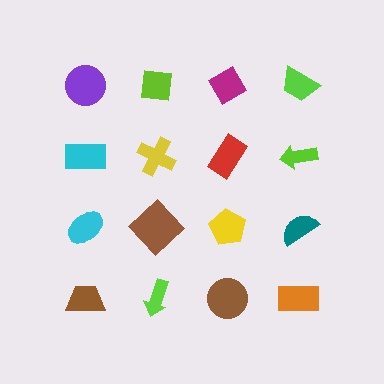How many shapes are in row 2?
4 shapes.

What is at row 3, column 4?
A teal semicircle.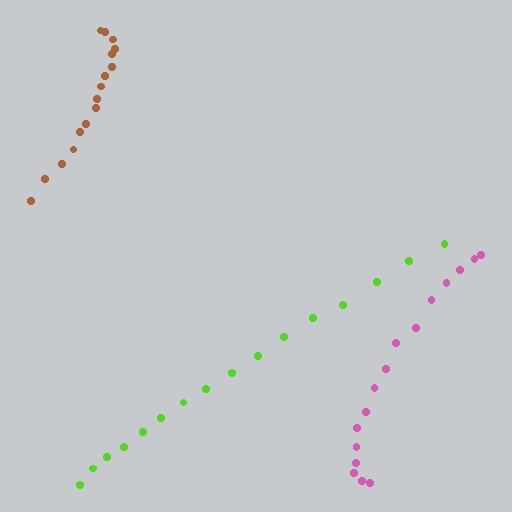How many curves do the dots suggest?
There are 3 distinct paths.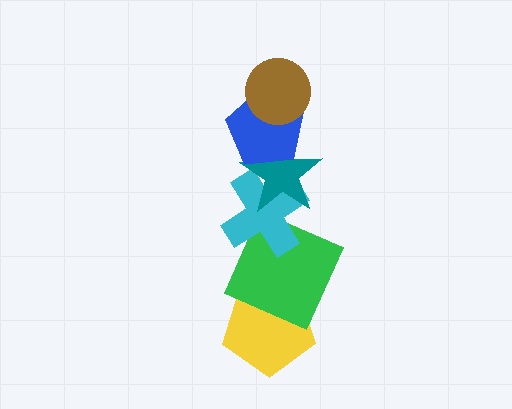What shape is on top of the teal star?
The blue pentagon is on top of the teal star.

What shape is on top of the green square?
The cyan cross is on top of the green square.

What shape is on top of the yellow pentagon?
The green square is on top of the yellow pentagon.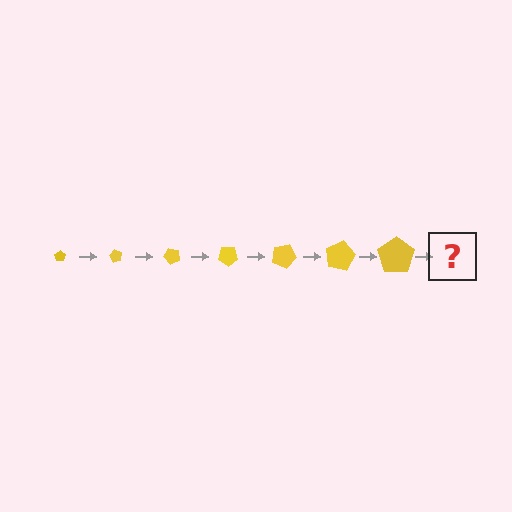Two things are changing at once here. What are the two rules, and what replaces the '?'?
The two rules are that the pentagon grows larger each step and it rotates 60 degrees each step. The '?' should be a pentagon, larger than the previous one and rotated 420 degrees from the start.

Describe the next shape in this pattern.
It should be a pentagon, larger than the previous one and rotated 420 degrees from the start.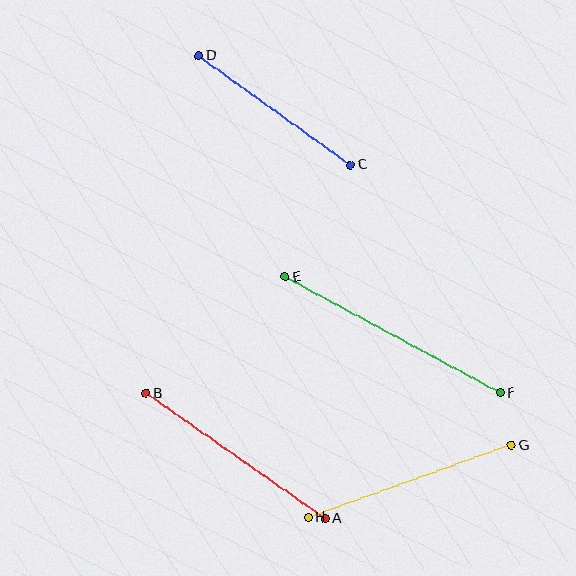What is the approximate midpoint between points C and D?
The midpoint is at approximately (274, 110) pixels.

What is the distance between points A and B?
The distance is approximately 219 pixels.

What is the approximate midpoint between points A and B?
The midpoint is at approximately (236, 456) pixels.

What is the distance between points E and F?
The distance is approximately 244 pixels.